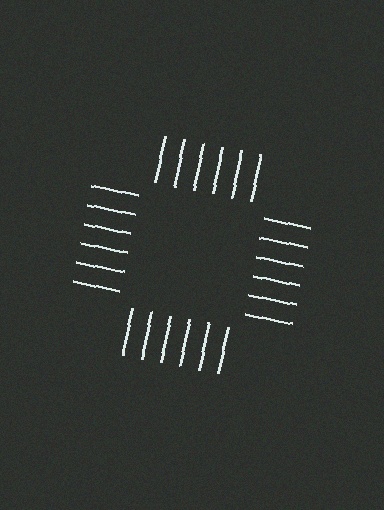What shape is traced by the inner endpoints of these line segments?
An illusory square — the line segments terminate on its edges but no continuous stroke is drawn.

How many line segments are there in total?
24 — 6 along each of the 4 edges.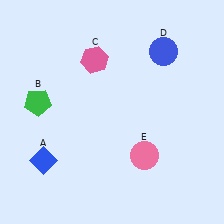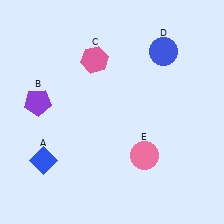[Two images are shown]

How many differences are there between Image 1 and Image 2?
There is 1 difference between the two images.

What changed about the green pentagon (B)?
In Image 1, B is green. In Image 2, it changed to purple.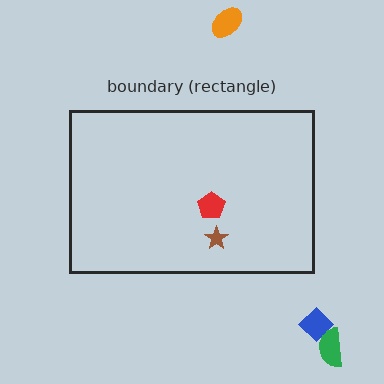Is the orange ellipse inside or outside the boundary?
Outside.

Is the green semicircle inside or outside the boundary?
Outside.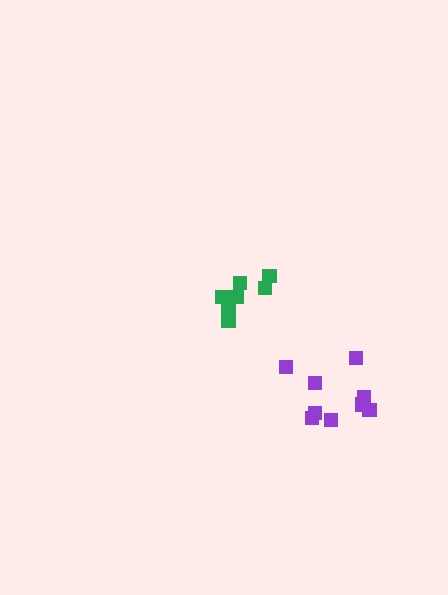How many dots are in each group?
Group 1: 9 dots, Group 2: 7 dots (16 total).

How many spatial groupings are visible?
There are 2 spatial groupings.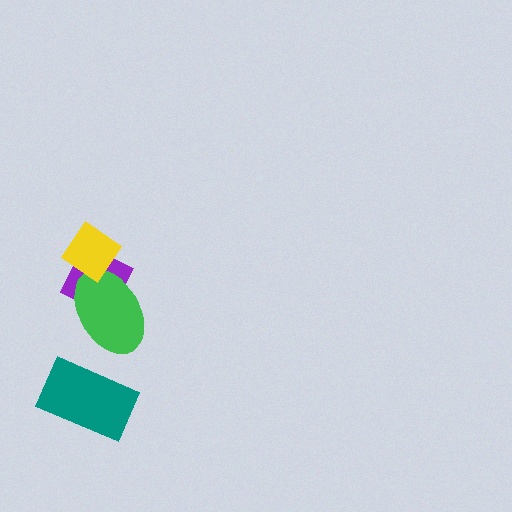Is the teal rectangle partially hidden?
No, no other shape covers it.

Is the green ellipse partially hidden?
Yes, it is partially covered by another shape.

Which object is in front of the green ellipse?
The yellow diamond is in front of the green ellipse.